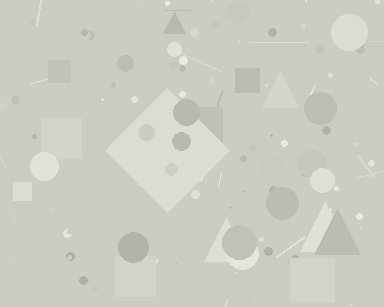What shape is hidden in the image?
A diamond is hidden in the image.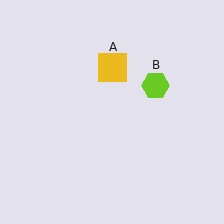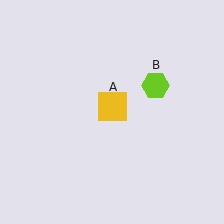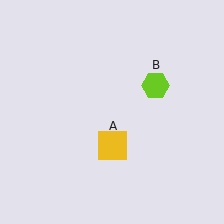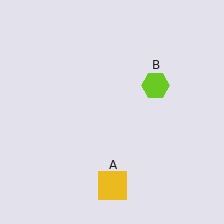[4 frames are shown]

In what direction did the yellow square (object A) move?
The yellow square (object A) moved down.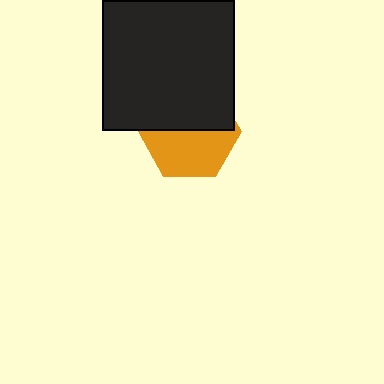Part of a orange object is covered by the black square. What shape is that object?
It is a hexagon.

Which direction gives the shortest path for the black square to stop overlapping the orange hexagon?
Moving up gives the shortest separation.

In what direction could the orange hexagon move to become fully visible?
The orange hexagon could move down. That would shift it out from behind the black square entirely.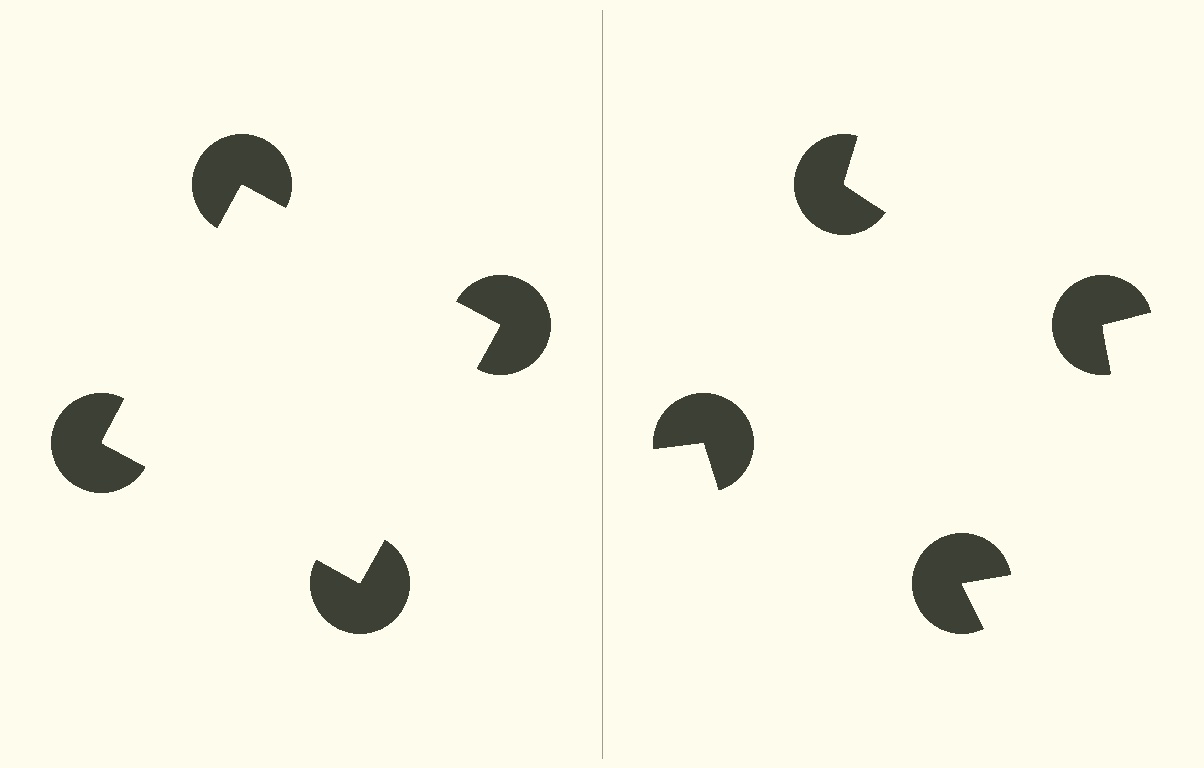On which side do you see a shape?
An illusory square appears on the left side. On the right side the wedge cuts are rotated, so no coherent shape forms.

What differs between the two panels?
The pac-man discs are positioned identically on both sides; only the wedge orientations differ. On the left they align to a square; on the right they are misaligned.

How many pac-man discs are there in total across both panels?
8 — 4 on each side.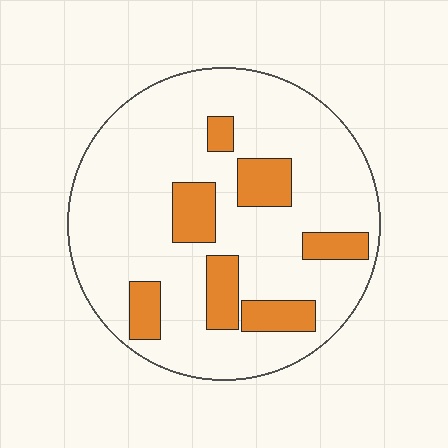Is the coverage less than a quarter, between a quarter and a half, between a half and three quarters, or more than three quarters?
Less than a quarter.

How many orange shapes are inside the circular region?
7.